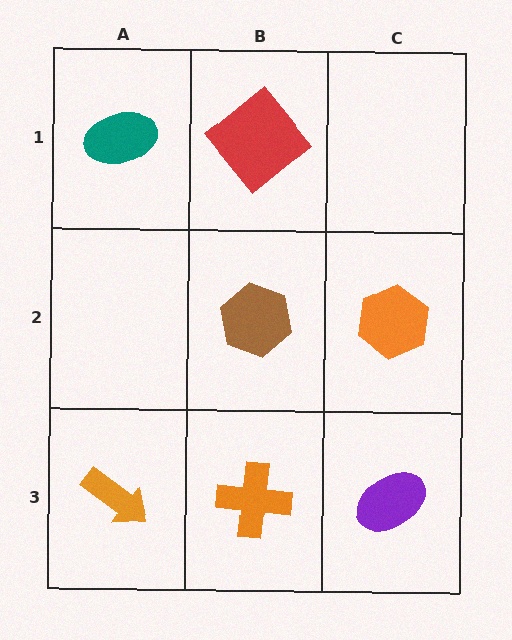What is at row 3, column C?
A purple ellipse.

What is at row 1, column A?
A teal ellipse.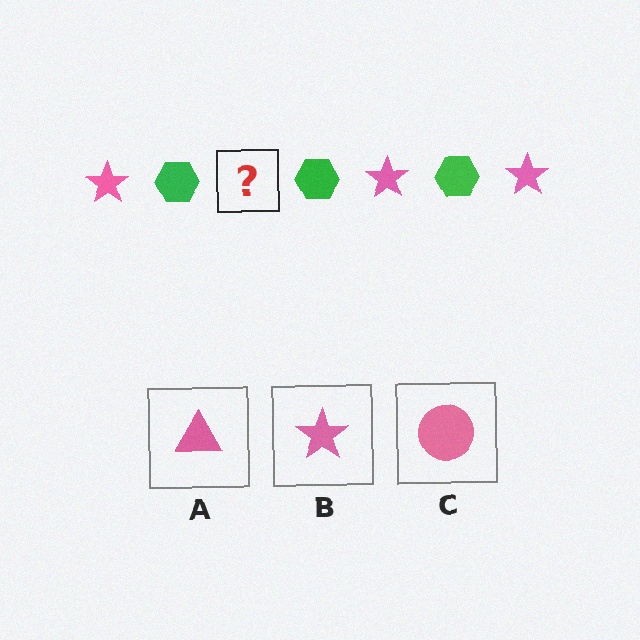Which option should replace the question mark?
Option B.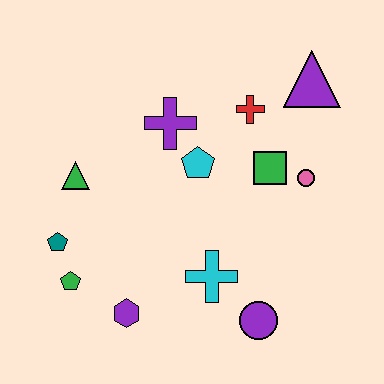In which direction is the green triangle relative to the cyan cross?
The green triangle is to the left of the cyan cross.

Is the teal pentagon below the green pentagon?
No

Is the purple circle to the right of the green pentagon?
Yes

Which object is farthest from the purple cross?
The purple circle is farthest from the purple cross.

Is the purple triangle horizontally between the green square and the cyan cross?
No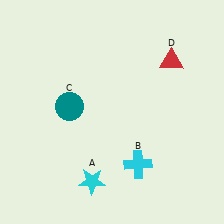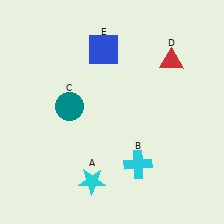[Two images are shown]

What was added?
A blue square (E) was added in Image 2.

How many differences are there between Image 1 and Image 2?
There is 1 difference between the two images.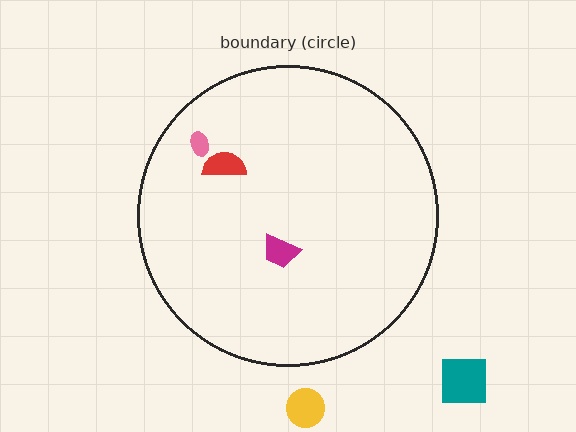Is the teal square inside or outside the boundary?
Outside.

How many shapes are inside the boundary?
3 inside, 2 outside.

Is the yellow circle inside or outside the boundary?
Outside.